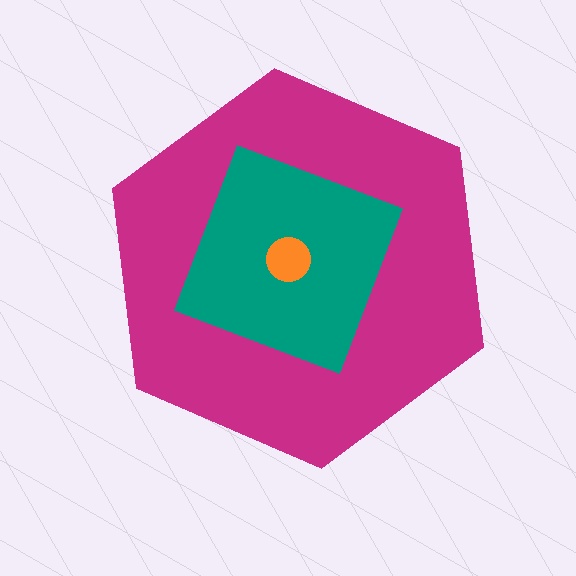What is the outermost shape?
The magenta hexagon.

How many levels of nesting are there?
3.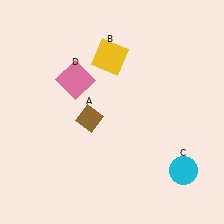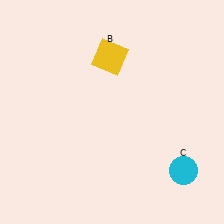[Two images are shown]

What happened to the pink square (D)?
The pink square (D) was removed in Image 2. It was in the top-left area of Image 1.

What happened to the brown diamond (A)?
The brown diamond (A) was removed in Image 2. It was in the bottom-left area of Image 1.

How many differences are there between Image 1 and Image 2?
There are 2 differences between the two images.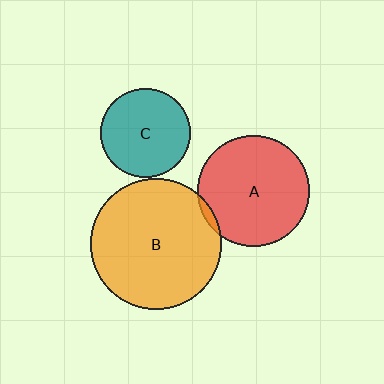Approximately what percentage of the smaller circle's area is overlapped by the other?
Approximately 5%.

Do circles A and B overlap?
Yes.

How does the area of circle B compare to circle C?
Approximately 2.1 times.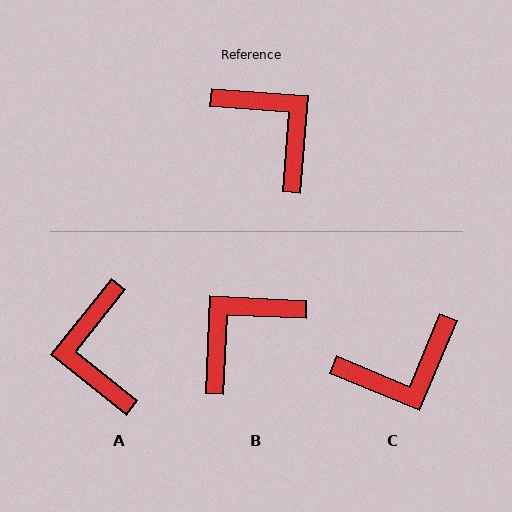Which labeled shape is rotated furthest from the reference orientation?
A, about 146 degrees away.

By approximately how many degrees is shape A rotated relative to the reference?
Approximately 146 degrees counter-clockwise.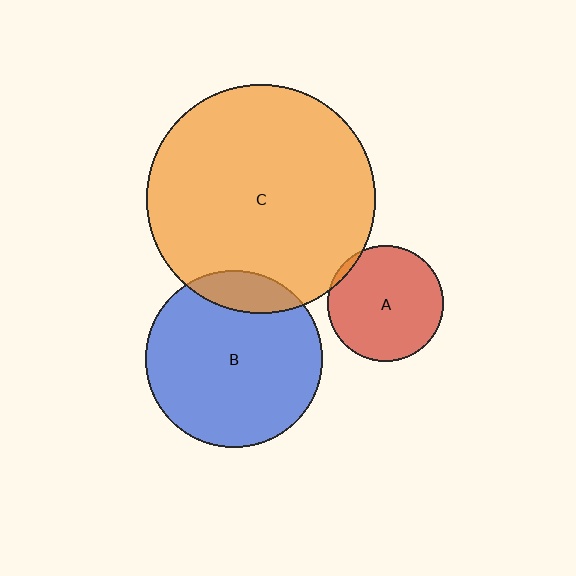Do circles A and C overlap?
Yes.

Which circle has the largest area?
Circle C (orange).